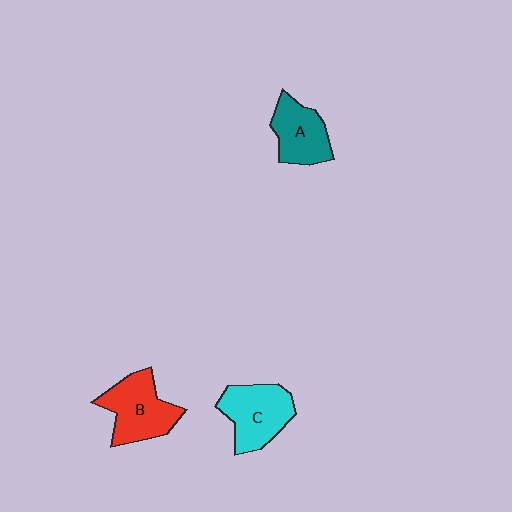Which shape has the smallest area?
Shape A (teal).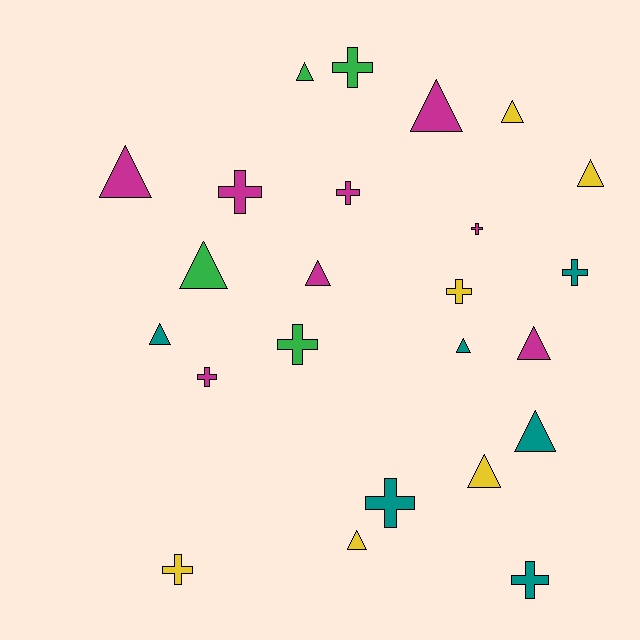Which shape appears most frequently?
Triangle, with 13 objects.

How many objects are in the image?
There are 24 objects.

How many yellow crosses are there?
There are 2 yellow crosses.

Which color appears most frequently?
Magenta, with 8 objects.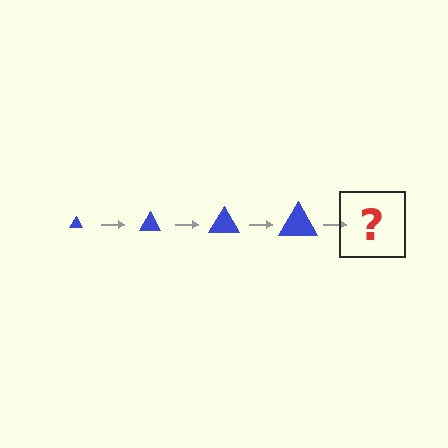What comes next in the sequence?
The next element should be a blue triangle, larger than the previous one.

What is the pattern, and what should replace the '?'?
The pattern is that the triangle gets progressively larger each step. The '?' should be a blue triangle, larger than the previous one.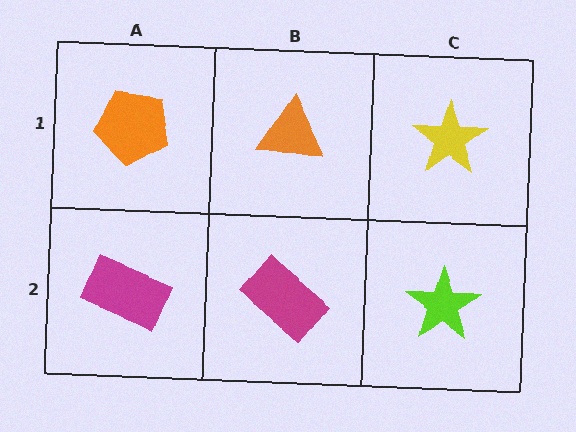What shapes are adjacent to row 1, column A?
A magenta rectangle (row 2, column A), an orange triangle (row 1, column B).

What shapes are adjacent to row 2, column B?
An orange triangle (row 1, column B), a magenta rectangle (row 2, column A), a lime star (row 2, column C).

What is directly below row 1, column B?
A magenta rectangle.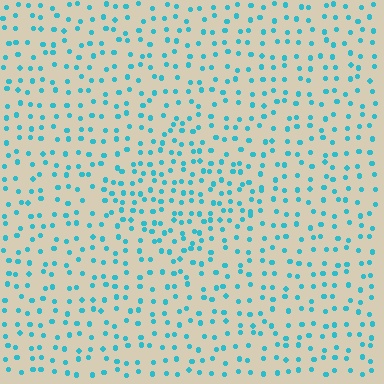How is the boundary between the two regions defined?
The boundary is defined by a change in element density (approximately 1.5x ratio). All elements are the same color, size, and shape.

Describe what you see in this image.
The image contains small cyan elements arranged at two different densities. A diamond-shaped region is visible where the elements are more densely packed than the surrounding area.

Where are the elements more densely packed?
The elements are more densely packed inside the diamond boundary.